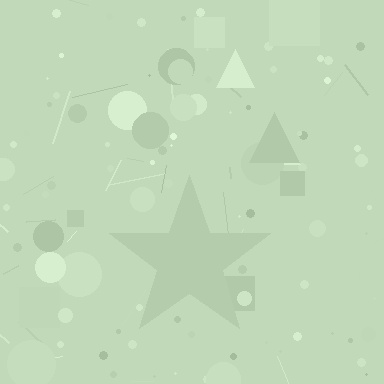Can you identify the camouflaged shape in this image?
The camouflaged shape is a star.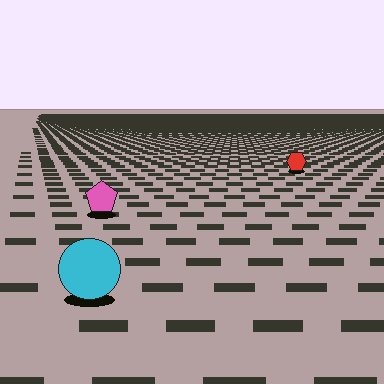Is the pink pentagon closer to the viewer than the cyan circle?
No. The cyan circle is closer — you can tell from the texture gradient: the ground texture is coarser near it.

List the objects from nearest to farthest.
From nearest to farthest: the cyan circle, the pink pentagon, the red hexagon.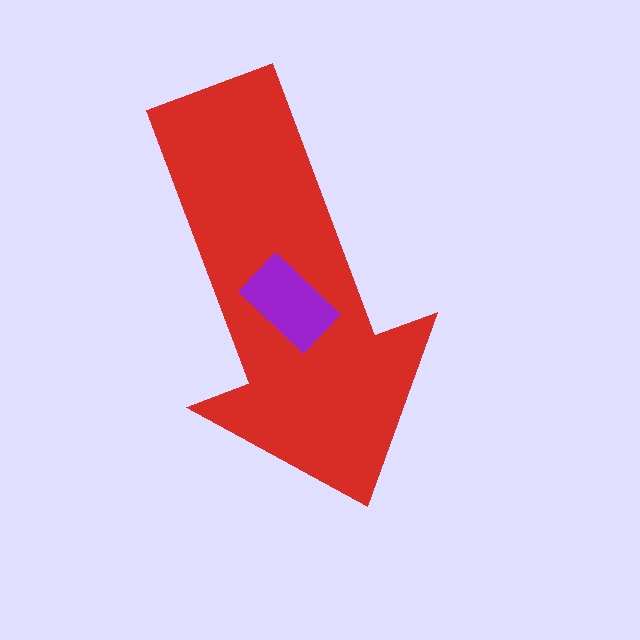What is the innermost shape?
The purple rectangle.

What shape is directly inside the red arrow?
The purple rectangle.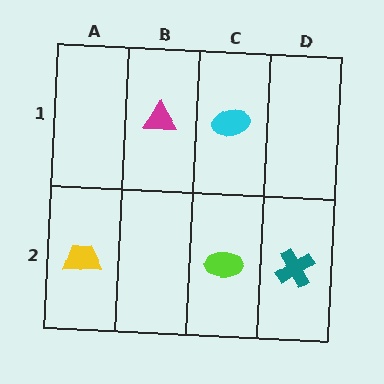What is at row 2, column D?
A teal cross.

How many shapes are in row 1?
2 shapes.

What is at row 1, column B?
A magenta triangle.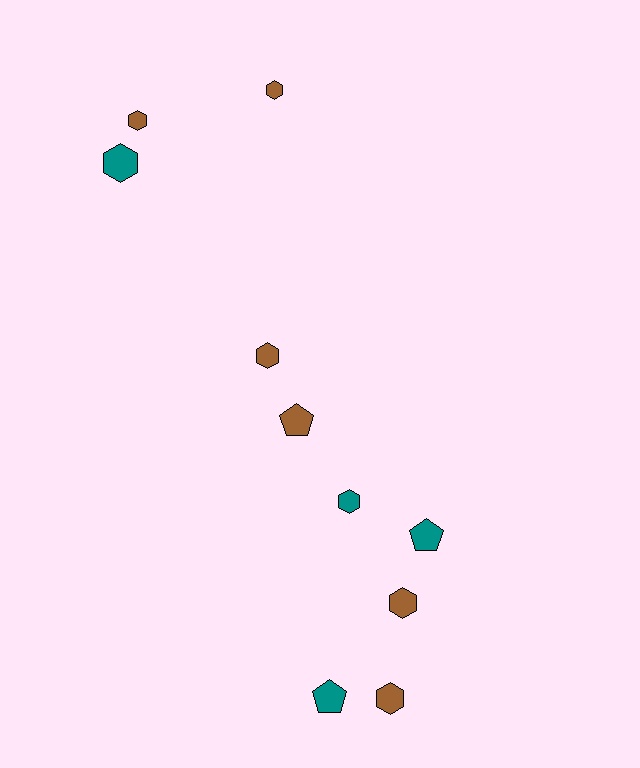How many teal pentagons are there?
There are 2 teal pentagons.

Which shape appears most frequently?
Hexagon, with 7 objects.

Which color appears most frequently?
Brown, with 6 objects.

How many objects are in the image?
There are 10 objects.